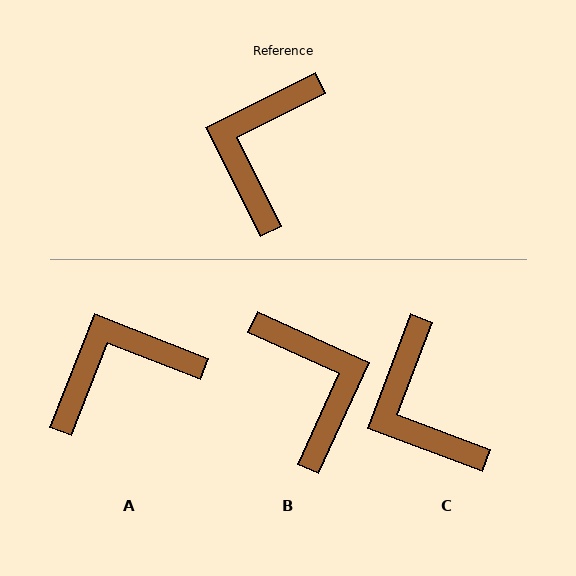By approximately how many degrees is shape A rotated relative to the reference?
Approximately 48 degrees clockwise.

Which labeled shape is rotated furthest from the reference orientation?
B, about 141 degrees away.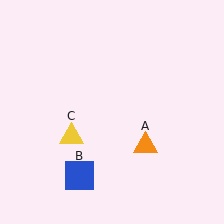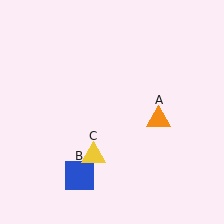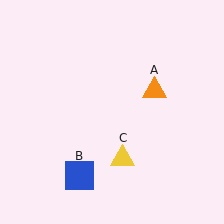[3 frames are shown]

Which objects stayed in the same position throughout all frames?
Blue square (object B) remained stationary.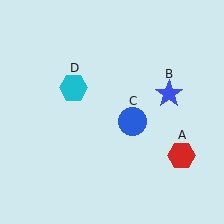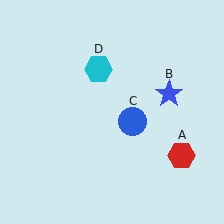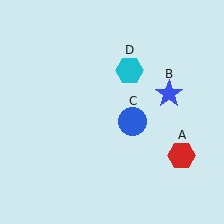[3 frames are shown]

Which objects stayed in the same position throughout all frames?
Red hexagon (object A) and blue star (object B) and blue circle (object C) remained stationary.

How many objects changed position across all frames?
1 object changed position: cyan hexagon (object D).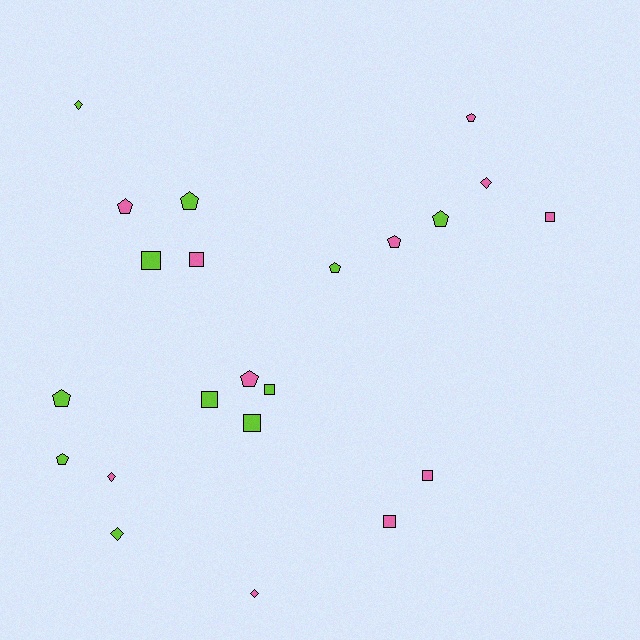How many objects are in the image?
There are 22 objects.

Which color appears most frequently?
Lime, with 11 objects.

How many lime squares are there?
There are 4 lime squares.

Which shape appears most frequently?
Pentagon, with 9 objects.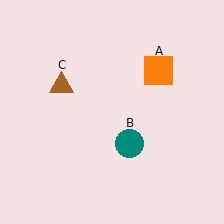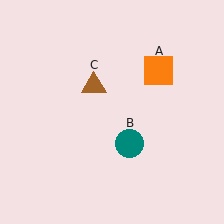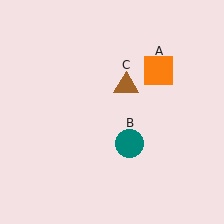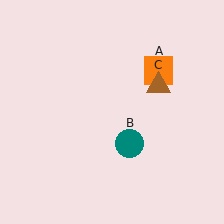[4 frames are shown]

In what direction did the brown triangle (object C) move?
The brown triangle (object C) moved right.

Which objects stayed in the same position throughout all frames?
Orange square (object A) and teal circle (object B) remained stationary.